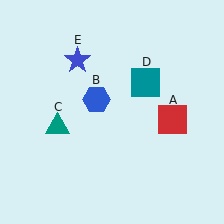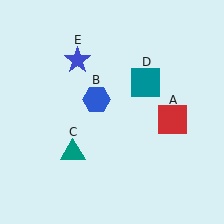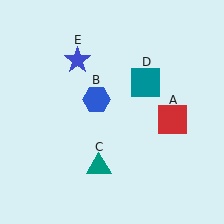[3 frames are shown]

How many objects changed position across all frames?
1 object changed position: teal triangle (object C).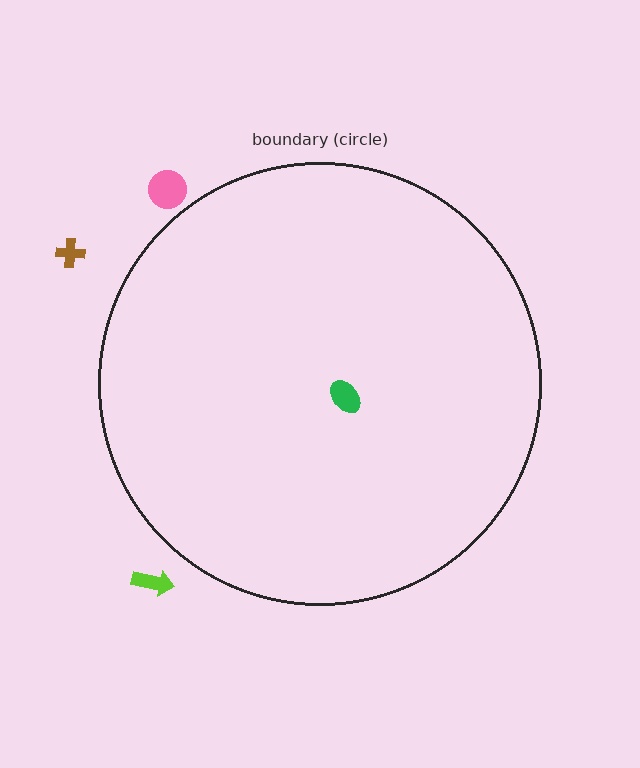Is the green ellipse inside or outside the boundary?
Inside.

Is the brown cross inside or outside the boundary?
Outside.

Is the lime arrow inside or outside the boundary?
Outside.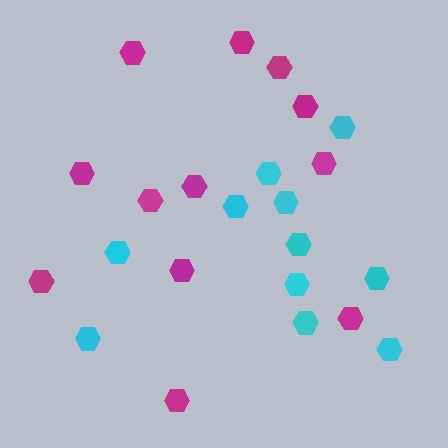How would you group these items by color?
There are 2 groups: one group of cyan hexagons (11) and one group of magenta hexagons (12).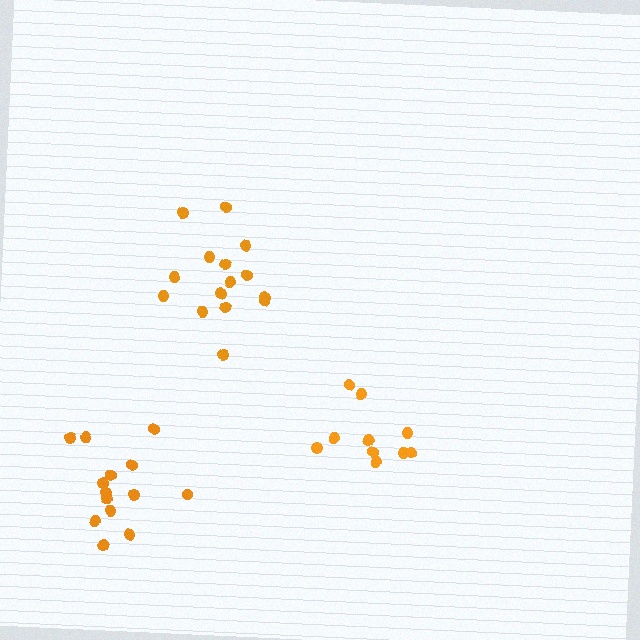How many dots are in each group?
Group 1: 15 dots, Group 2: 10 dots, Group 3: 14 dots (39 total).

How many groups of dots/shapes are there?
There are 3 groups.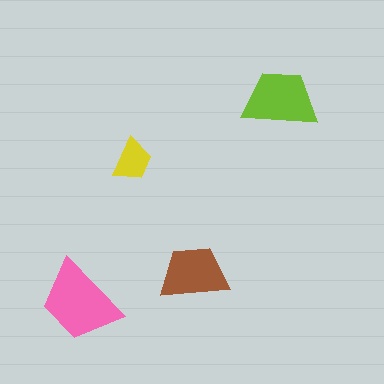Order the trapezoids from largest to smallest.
the pink one, the lime one, the brown one, the yellow one.